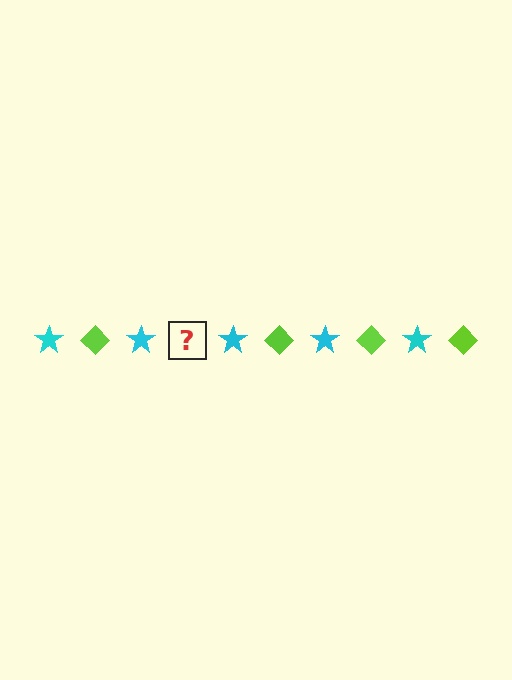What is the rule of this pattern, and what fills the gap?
The rule is that the pattern alternates between cyan star and lime diamond. The gap should be filled with a lime diamond.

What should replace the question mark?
The question mark should be replaced with a lime diamond.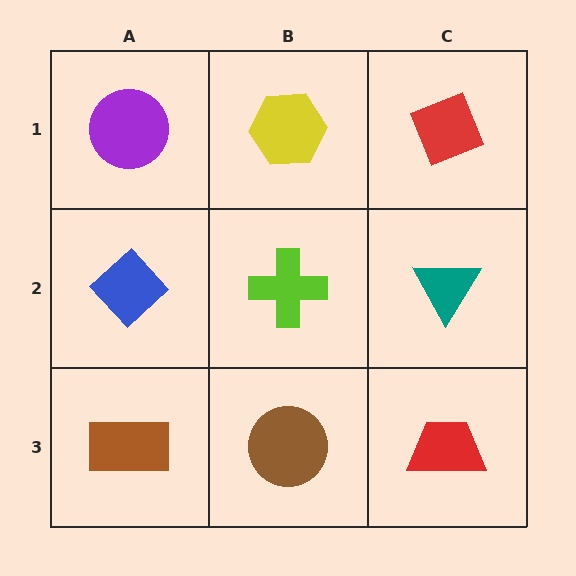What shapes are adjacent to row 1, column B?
A lime cross (row 2, column B), a purple circle (row 1, column A), a red diamond (row 1, column C).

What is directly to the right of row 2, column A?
A lime cross.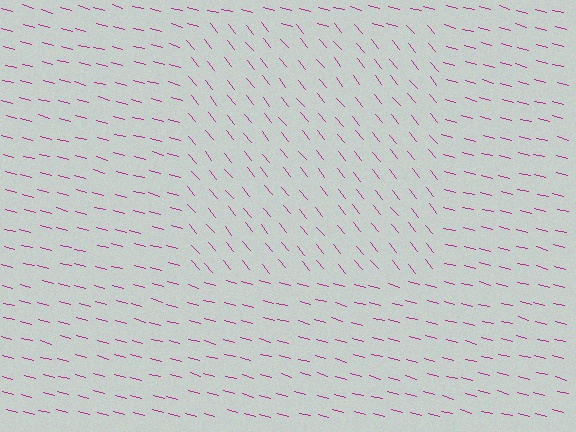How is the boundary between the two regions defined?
The boundary is defined purely by a change in line orientation (approximately 36 degrees difference). All lines are the same color and thickness.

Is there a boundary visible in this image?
Yes, there is a texture boundary formed by a change in line orientation.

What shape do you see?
I see a rectangle.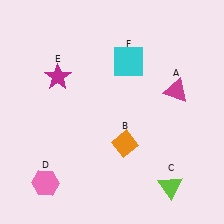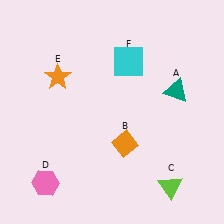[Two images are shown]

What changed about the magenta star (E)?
In Image 1, E is magenta. In Image 2, it changed to orange.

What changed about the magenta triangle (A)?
In Image 1, A is magenta. In Image 2, it changed to teal.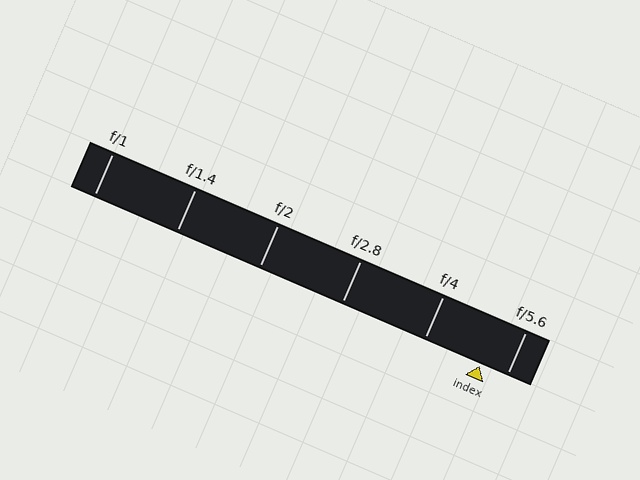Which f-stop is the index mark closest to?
The index mark is closest to f/5.6.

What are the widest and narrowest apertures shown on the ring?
The widest aperture shown is f/1 and the narrowest is f/5.6.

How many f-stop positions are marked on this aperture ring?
There are 6 f-stop positions marked.